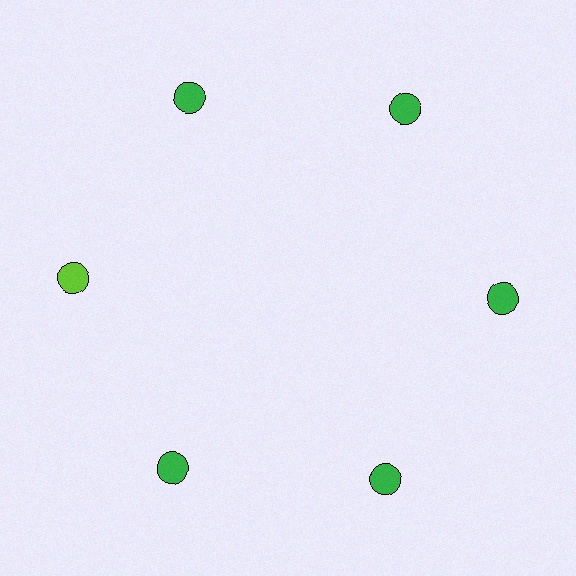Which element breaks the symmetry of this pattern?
The lime circle at roughly the 9 o'clock position breaks the symmetry. All other shapes are green circles.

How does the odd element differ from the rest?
It has a different color: lime instead of green.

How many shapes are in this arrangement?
There are 6 shapes arranged in a ring pattern.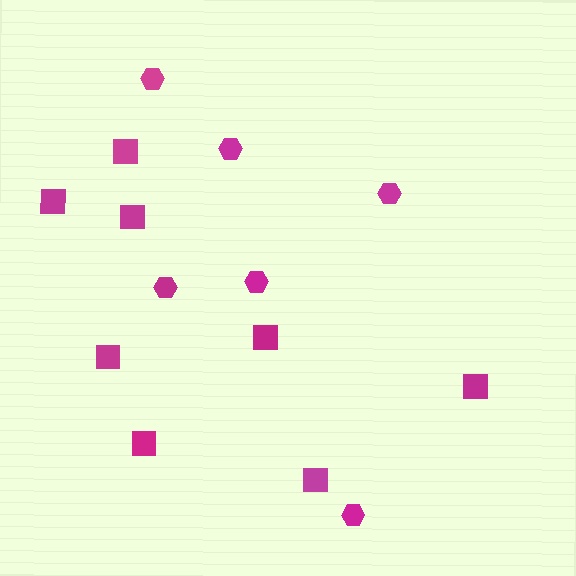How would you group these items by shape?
There are 2 groups: one group of squares (8) and one group of hexagons (6).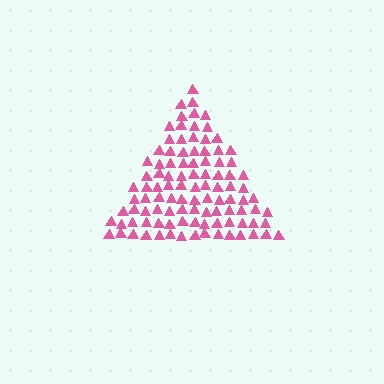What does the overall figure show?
The overall figure shows a triangle.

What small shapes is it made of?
It is made of small triangles.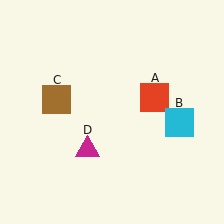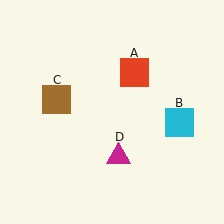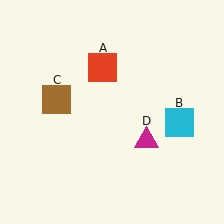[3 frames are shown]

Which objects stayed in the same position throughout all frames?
Cyan square (object B) and brown square (object C) remained stationary.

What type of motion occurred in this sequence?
The red square (object A), magenta triangle (object D) rotated counterclockwise around the center of the scene.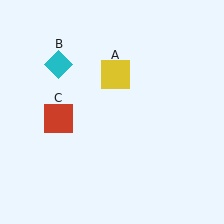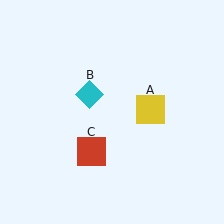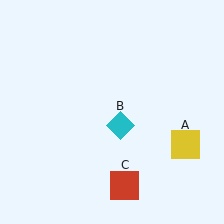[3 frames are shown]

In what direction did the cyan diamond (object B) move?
The cyan diamond (object B) moved down and to the right.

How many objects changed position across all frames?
3 objects changed position: yellow square (object A), cyan diamond (object B), red square (object C).